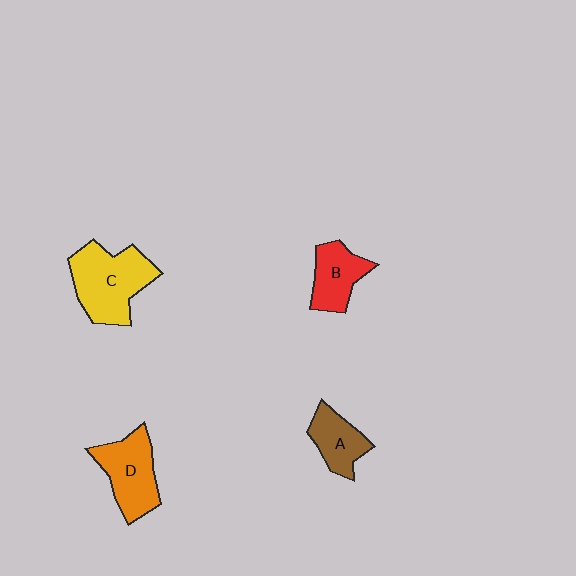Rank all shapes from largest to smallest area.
From largest to smallest: C (yellow), D (orange), B (red), A (brown).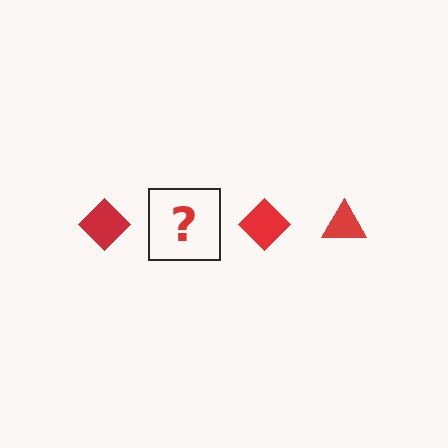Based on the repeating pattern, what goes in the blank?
The blank should be a red triangle.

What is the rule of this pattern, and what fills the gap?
The rule is that the pattern cycles through diamond, triangle shapes in red. The gap should be filled with a red triangle.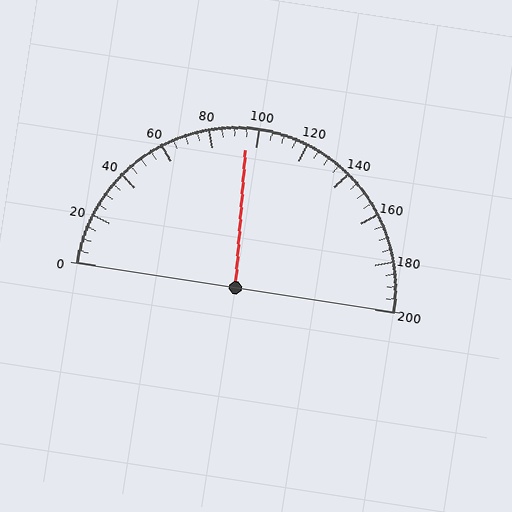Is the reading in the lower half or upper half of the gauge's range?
The reading is in the lower half of the range (0 to 200).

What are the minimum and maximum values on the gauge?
The gauge ranges from 0 to 200.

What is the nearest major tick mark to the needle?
The nearest major tick mark is 100.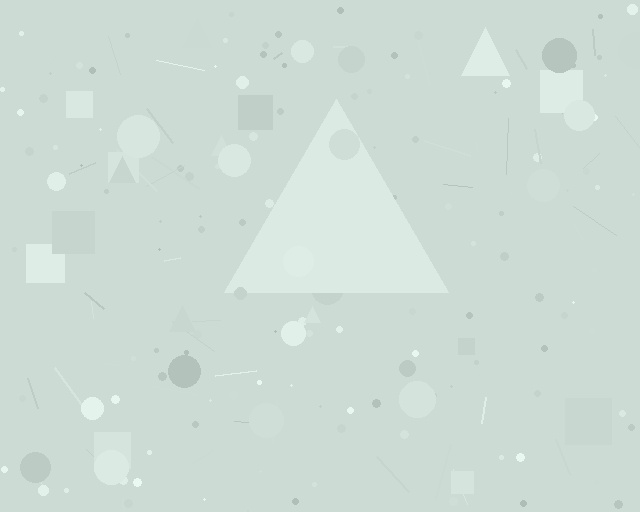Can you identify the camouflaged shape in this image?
The camouflaged shape is a triangle.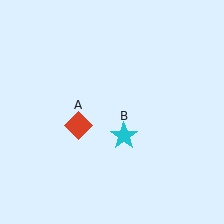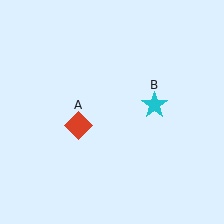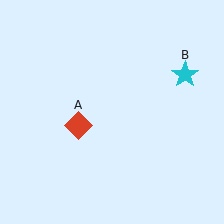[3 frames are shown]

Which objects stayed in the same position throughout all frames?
Red diamond (object A) remained stationary.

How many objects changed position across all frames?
1 object changed position: cyan star (object B).